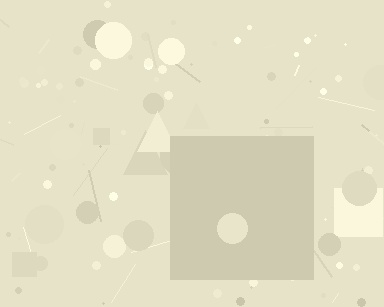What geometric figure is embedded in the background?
A square is embedded in the background.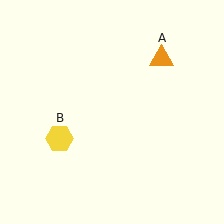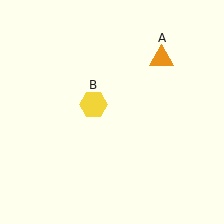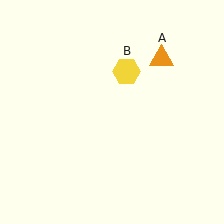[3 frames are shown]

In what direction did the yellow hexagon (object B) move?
The yellow hexagon (object B) moved up and to the right.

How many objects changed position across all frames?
1 object changed position: yellow hexagon (object B).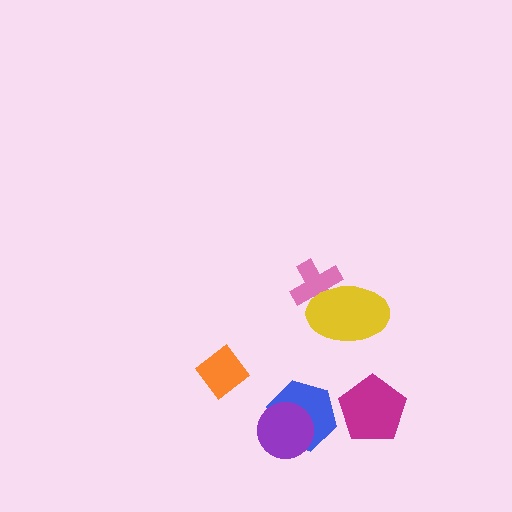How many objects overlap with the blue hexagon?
1 object overlaps with the blue hexagon.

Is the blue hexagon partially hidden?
Yes, it is partially covered by another shape.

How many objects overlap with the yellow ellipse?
1 object overlaps with the yellow ellipse.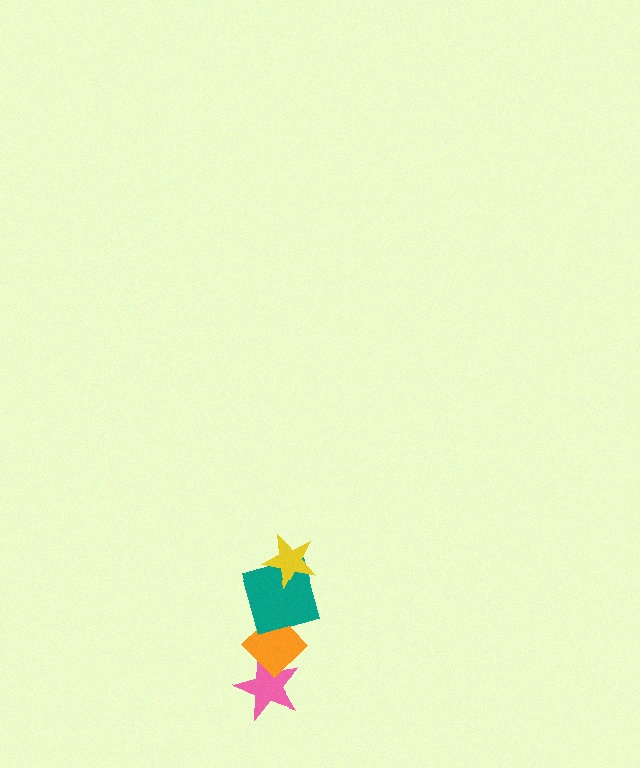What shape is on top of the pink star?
The orange diamond is on top of the pink star.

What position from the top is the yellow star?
The yellow star is 1st from the top.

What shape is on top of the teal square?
The yellow star is on top of the teal square.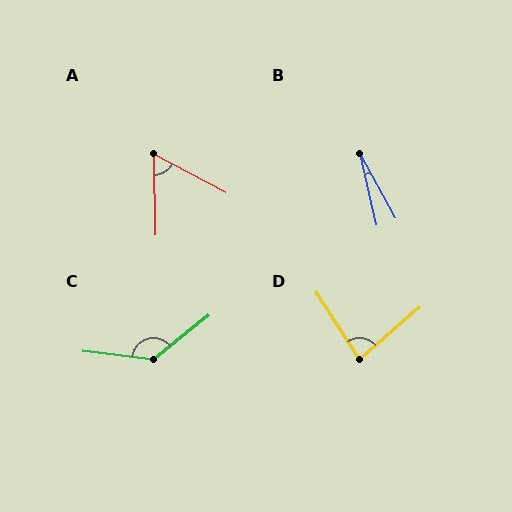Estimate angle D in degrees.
Approximately 82 degrees.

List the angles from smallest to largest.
B (16°), A (61°), D (82°), C (134°).